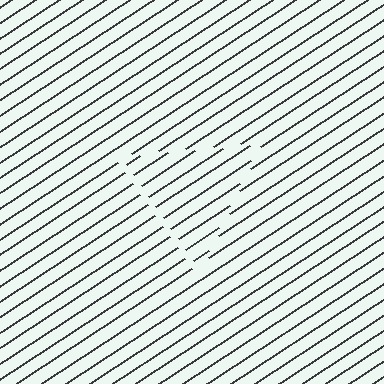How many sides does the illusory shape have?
3 sides — the line-ends trace a triangle.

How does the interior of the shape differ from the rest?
The interior of the shape contains the same grating, shifted by half a period — the contour is defined by the phase discontinuity where line-ends from the inner and outer gratings abut.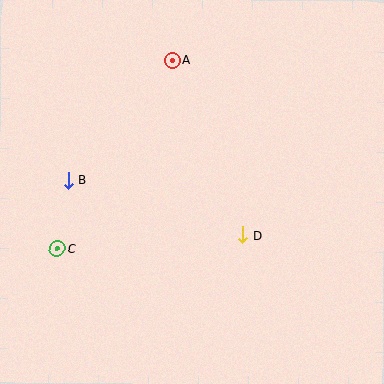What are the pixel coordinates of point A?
Point A is at (172, 60).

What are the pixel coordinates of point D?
Point D is at (242, 235).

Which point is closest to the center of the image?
Point D at (242, 235) is closest to the center.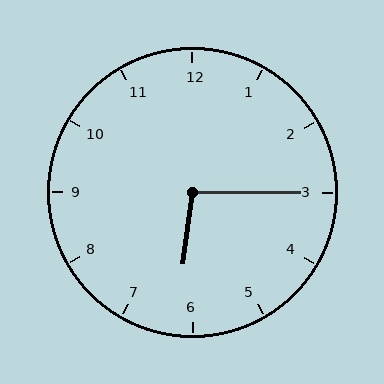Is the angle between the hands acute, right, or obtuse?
It is obtuse.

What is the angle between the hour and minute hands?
Approximately 98 degrees.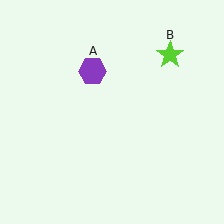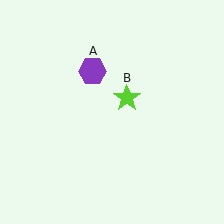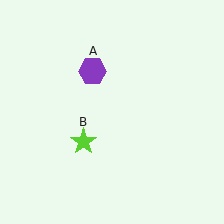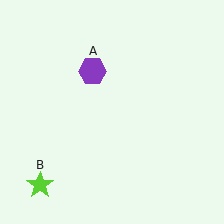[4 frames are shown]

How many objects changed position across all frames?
1 object changed position: lime star (object B).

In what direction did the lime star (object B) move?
The lime star (object B) moved down and to the left.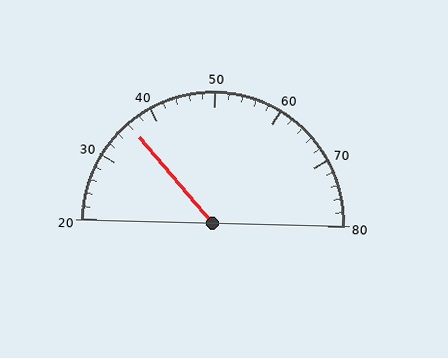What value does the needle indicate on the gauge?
The needle indicates approximately 36.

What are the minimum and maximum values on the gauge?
The gauge ranges from 20 to 80.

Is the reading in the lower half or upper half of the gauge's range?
The reading is in the lower half of the range (20 to 80).